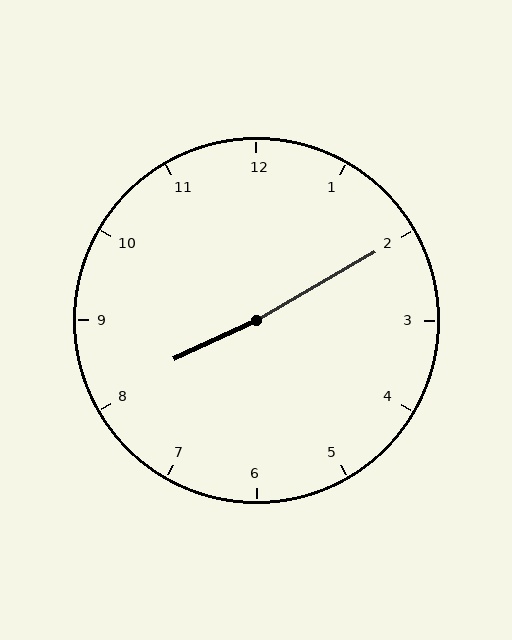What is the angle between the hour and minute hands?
Approximately 175 degrees.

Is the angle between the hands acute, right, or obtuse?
It is obtuse.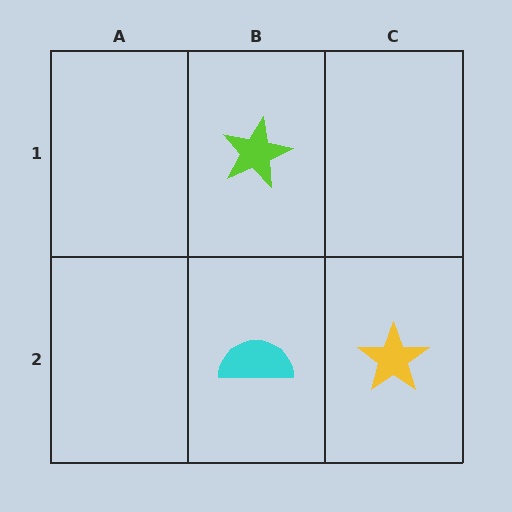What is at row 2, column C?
A yellow star.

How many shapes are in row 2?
2 shapes.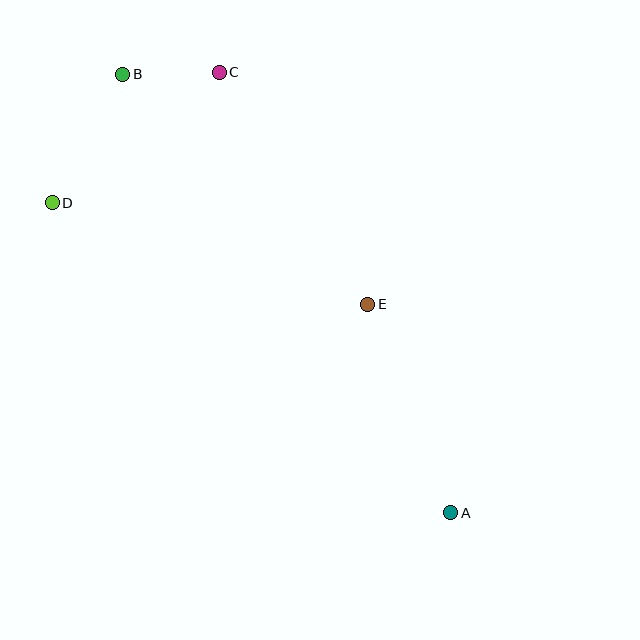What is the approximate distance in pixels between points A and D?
The distance between A and D is approximately 505 pixels.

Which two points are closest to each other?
Points B and C are closest to each other.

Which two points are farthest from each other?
Points A and B are farthest from each other.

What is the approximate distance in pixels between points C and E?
The distance between C and E is approximately 275 pixels.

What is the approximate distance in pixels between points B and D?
The distance between B and D is approximately 147 pixels.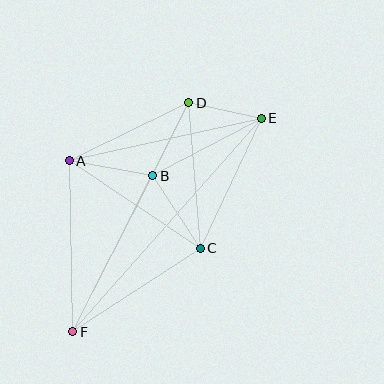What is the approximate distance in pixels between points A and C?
The distance between A and C is approximately 158 pixels.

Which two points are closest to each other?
Points D and E are closest to each other.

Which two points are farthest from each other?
Points E and F are farthest from each other.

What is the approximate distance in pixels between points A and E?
The distance between A and E is approximately 197 pixels.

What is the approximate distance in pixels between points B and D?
The distance between B and D is approximately 82 pixels.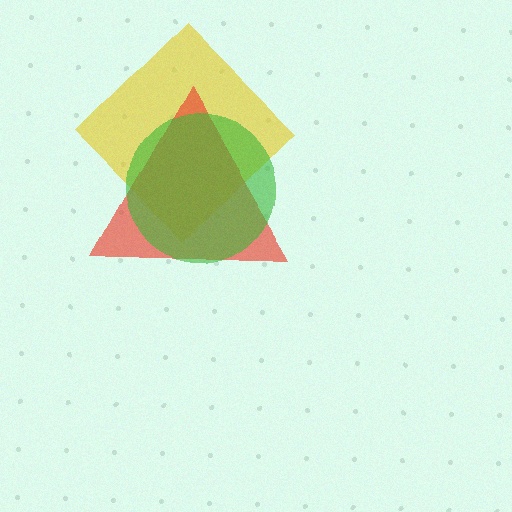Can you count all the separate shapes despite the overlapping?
Yes, there are 3 separate shapes.